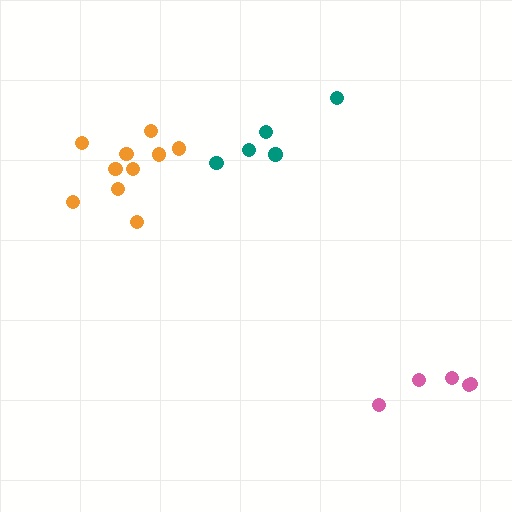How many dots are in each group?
Group 1: 10 dots, Group 2: 5 dots, Group 3: 5 dots (20 total).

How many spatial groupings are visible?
There are 3 spatial groupings.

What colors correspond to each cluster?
The clusters are colored: orange, pink, teal.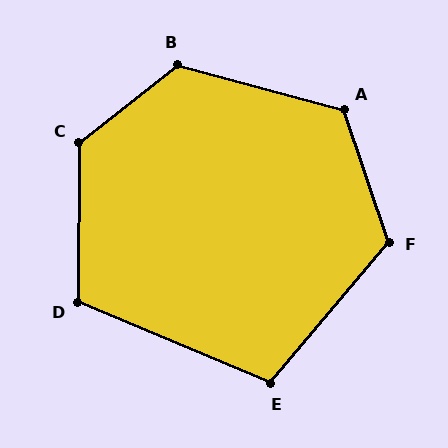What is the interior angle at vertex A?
Approximately 124 degrees (obtuse).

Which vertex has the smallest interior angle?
E, at approximately 107 degrees.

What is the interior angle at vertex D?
Approximately 112 degrees (obtuse).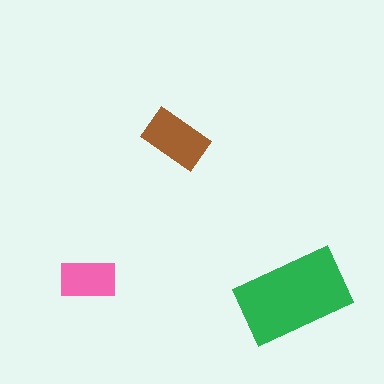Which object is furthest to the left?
The pink rectangle is leftmost.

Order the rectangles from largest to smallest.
the green one, the brown one, the pink one.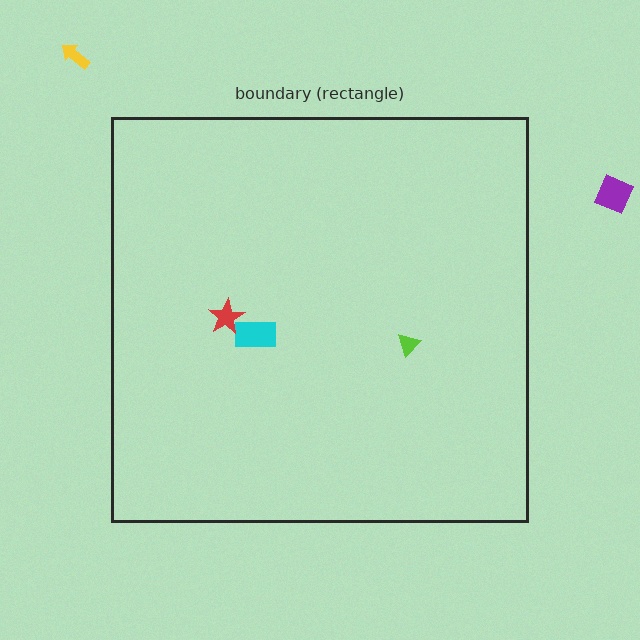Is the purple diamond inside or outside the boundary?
Outside.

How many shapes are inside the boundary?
3 inside, 2 outside.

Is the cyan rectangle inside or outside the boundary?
Inside.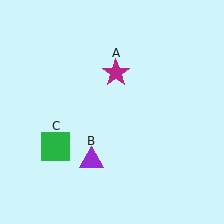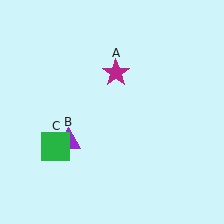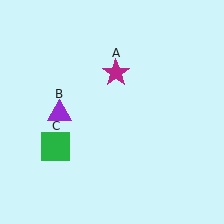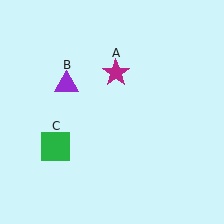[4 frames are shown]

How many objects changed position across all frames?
1 object changed position: purple triangle (object B).